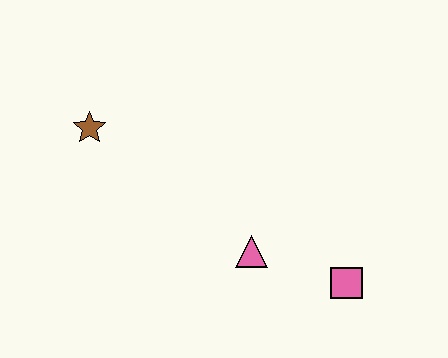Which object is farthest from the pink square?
The brown star is farthest from the pink square.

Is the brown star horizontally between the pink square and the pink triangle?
No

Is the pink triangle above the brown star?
No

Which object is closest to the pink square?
The pink triangle is closest to the pink square.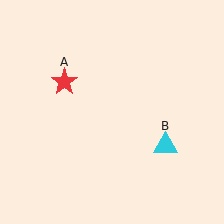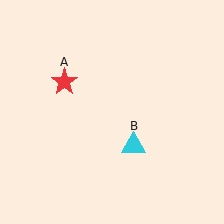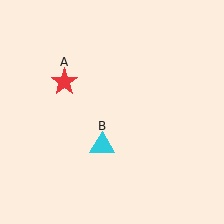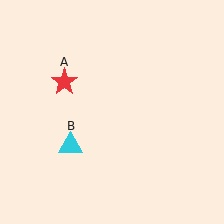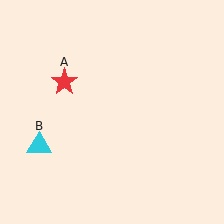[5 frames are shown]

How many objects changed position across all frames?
1 object changed position: cyan triangle (object B).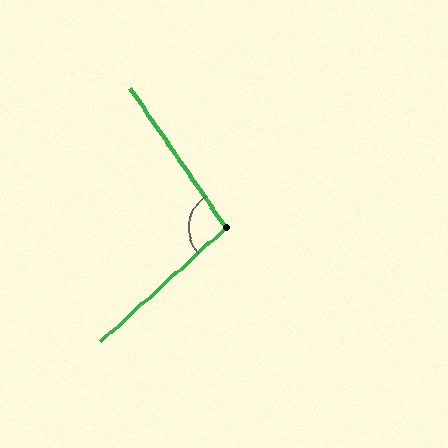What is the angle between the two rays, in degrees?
Approximately 98 degrees.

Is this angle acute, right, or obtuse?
It is obtuse.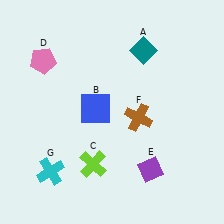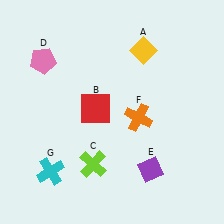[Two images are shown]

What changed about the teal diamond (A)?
In Image 1, A is teal. In Image 2, it changed to yellow.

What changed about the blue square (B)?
In Image 1, B is blue. In Image 2, it changed to red.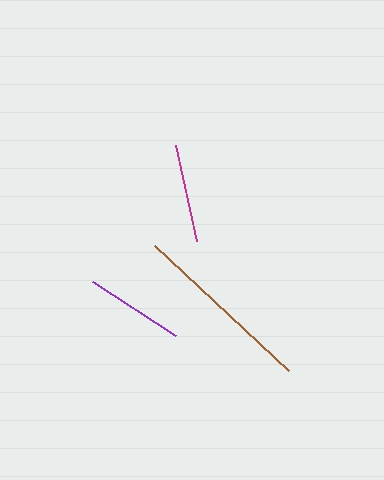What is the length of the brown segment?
The brown segment is approximately 183 pixels long.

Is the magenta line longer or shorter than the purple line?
The purple line is longer than the magenta line.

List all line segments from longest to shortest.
From longest to shortest: brown, purple, magenta.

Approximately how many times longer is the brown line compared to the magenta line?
The brown line is approximately 1.8 times the length of the magenta line.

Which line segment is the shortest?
The magenta line is the shortest at approximately 99 pixels.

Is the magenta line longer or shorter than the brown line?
The brown line is longer than the magenta line.